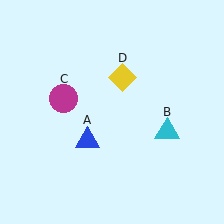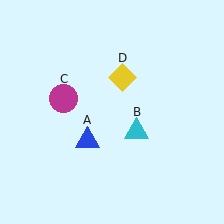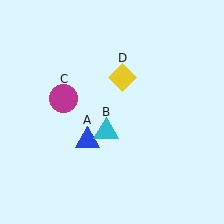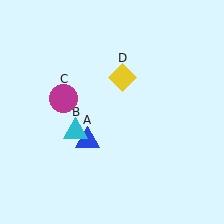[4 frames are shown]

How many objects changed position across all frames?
1 object changed position: cyan triangle (object B).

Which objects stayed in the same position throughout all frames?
Blue triangle (object A) and magenta circle (object C) and yellow diamond (object D) remained stationary.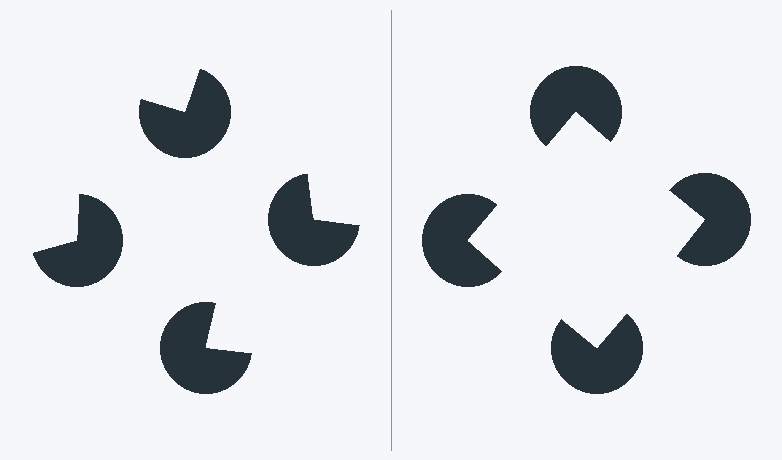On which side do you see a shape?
An illusory square appears on the right side. On the left side the wedge cuts are rotated, so no coherent shape forms.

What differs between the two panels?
The pac-man discs are positioned identically on both sides; only the wedge orientations differ. On the right they align to a square; on the left they are misaligned.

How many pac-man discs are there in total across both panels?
8 — 4 on each side.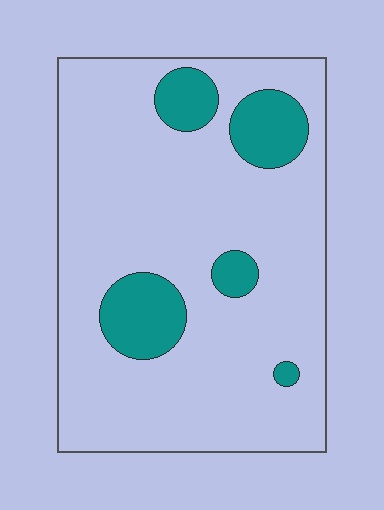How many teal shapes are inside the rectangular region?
5.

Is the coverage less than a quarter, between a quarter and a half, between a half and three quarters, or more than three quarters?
Less than a quarter.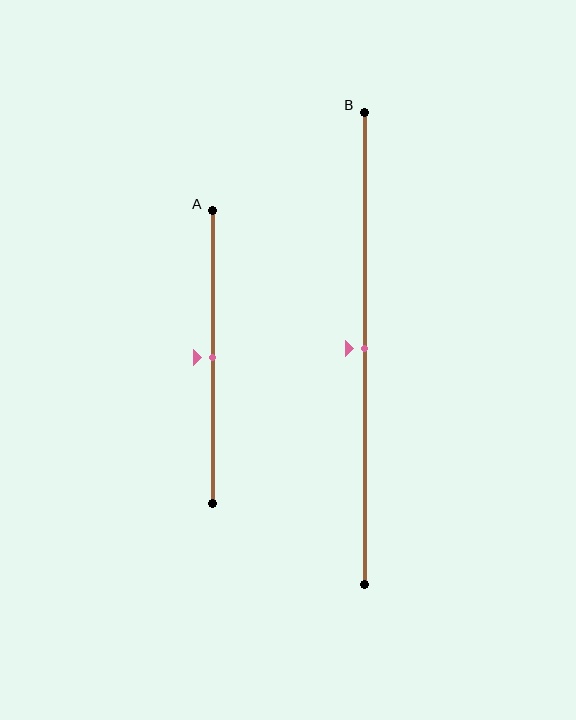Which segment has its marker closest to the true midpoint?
Segment A has its marker closest to the true midpoint.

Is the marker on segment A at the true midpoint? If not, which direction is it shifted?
Yes, the marker on segment A is at the true midpoint.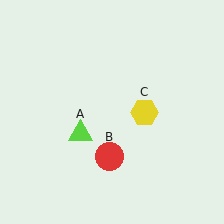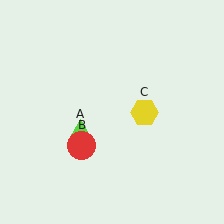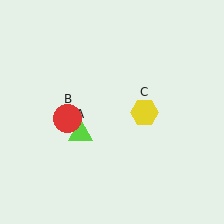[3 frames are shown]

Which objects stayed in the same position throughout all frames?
Lime triangle (object A) and yellow hexagon (object C) remained stationary.